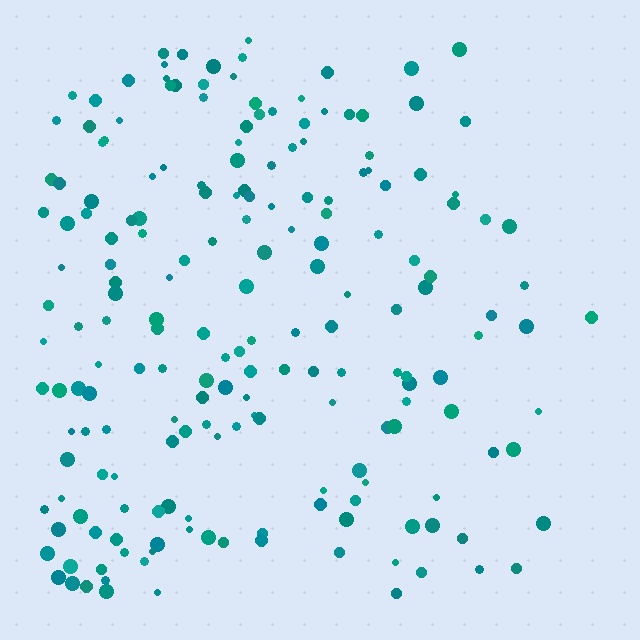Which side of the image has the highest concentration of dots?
The left.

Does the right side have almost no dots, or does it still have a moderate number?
Still a moderate number, just noticeably fewer than the left.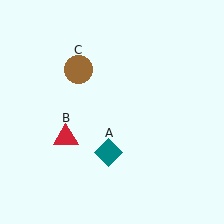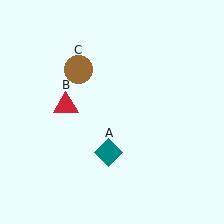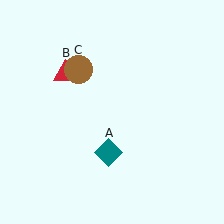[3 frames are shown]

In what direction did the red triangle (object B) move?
The red triangle (object B) moved up.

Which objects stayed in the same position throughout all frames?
Teal diamond (object A) and brown circle (object C) remained stationary.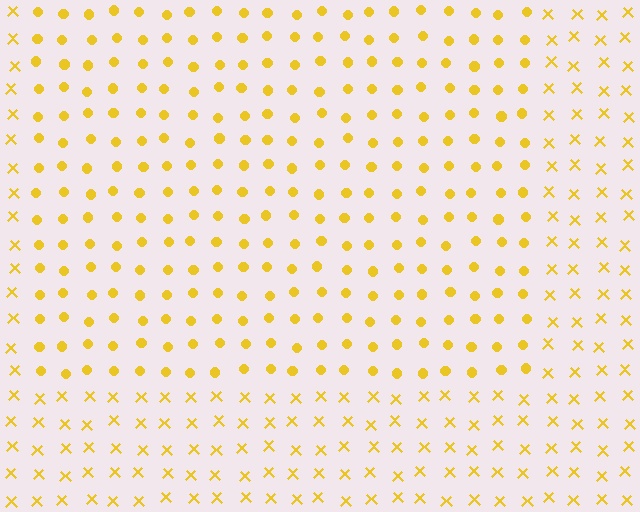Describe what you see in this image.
The image is filled with small yellow elements arranged in a uniform grid. A rectangle-shaped region contains circles, while the surrounding area contains X marks. The boundary is defined purely by the change in element shape.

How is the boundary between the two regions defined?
The boundary is defined by a change in element shape: circles inside vs. X marks outside. All elements share the same color and spacing.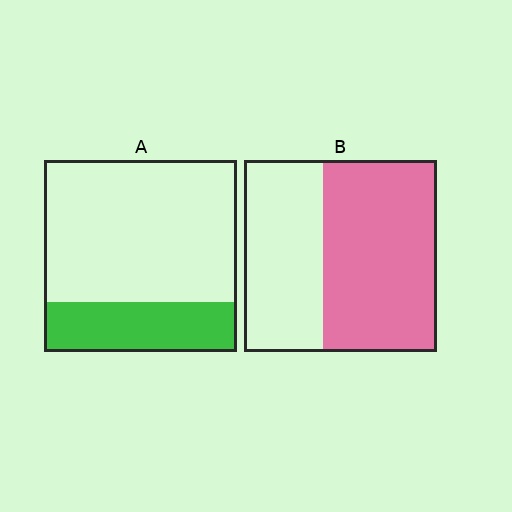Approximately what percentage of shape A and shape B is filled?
A is approximately 25% and B is approximately 60%.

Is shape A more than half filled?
No.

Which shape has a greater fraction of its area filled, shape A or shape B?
Shape B.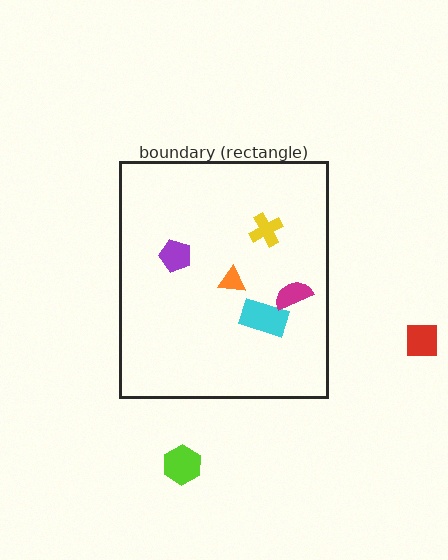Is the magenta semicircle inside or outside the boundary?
Inside.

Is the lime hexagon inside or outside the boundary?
Outside.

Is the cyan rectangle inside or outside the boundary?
Inside.